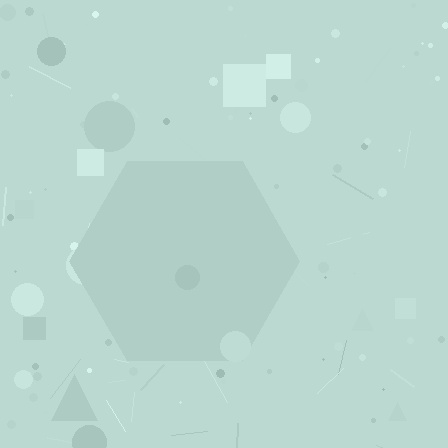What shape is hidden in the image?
A hexagon is hidden in the image.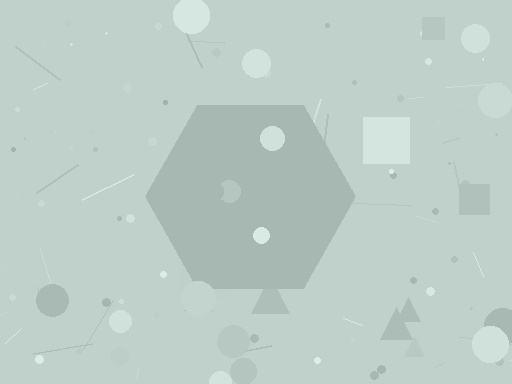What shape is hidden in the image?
A hexagon is hidden in the image.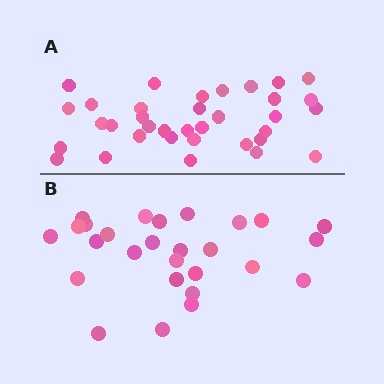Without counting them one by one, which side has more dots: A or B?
Region A (the top region) has more dots.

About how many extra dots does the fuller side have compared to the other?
Region A has roughly 8 or so more dots than region B.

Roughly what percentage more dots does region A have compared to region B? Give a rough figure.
About 30% more.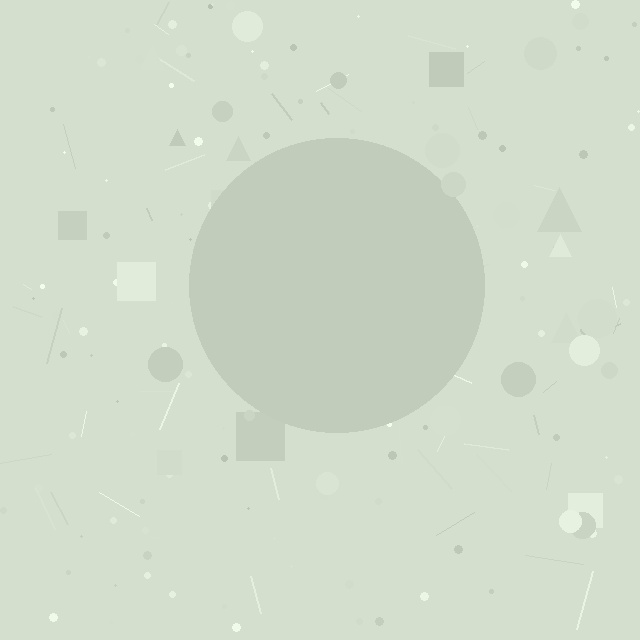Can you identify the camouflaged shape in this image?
The camouflaged shape is a circle.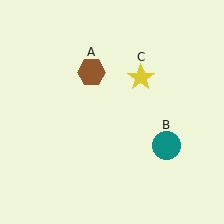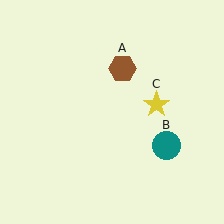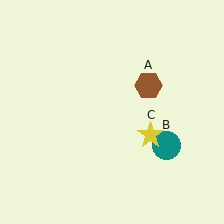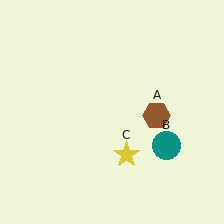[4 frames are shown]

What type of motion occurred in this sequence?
The brown hexagon (object A), yellow star (object C) rotated clockwise around the center of the scene.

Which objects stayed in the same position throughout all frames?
Teal circle (object B) remained stationary.